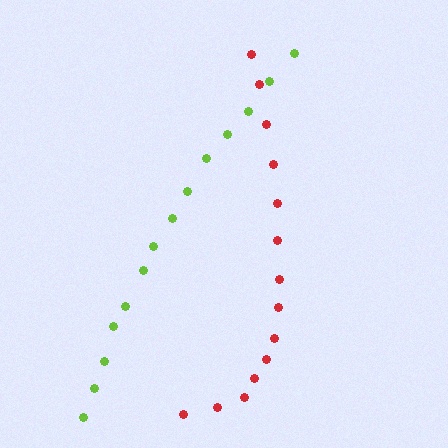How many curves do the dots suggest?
There are 2 distinct paths.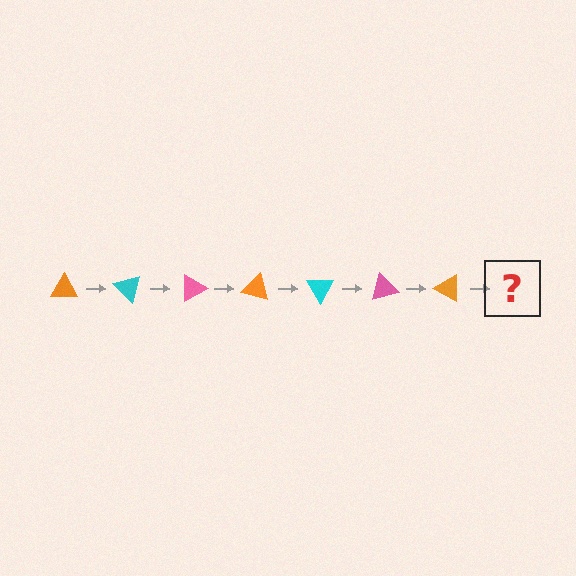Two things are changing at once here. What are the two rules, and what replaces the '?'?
The two rules are that it rotates 45 degrees each step and the color cycles through orange, cyan, and pink. The '?' should be a cyan triangle, rotated 315 degrees from the start.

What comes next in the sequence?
The next element should be a cyan triangle, rotated 315 degrees from the start.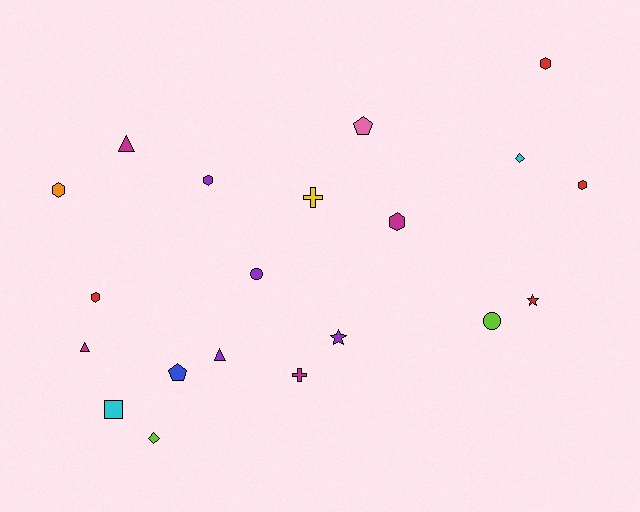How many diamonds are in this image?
There are 2 diamonds.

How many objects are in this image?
There are 20 objects.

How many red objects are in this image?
There are 4 red objects.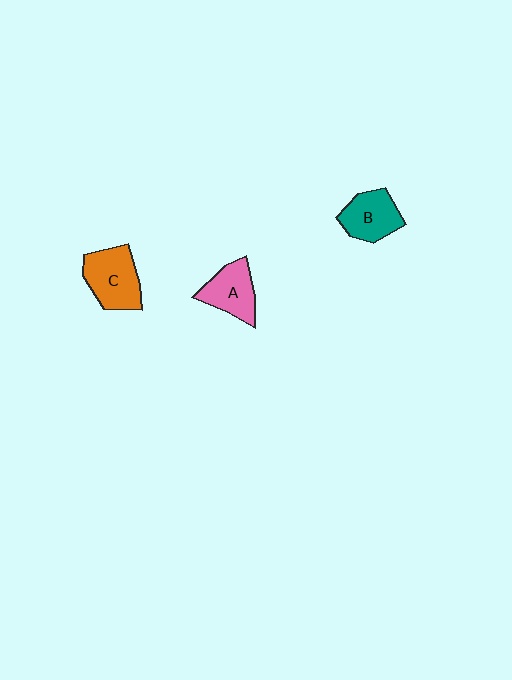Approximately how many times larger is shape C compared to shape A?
Approximately 1.2 times.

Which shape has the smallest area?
Shape A (pink).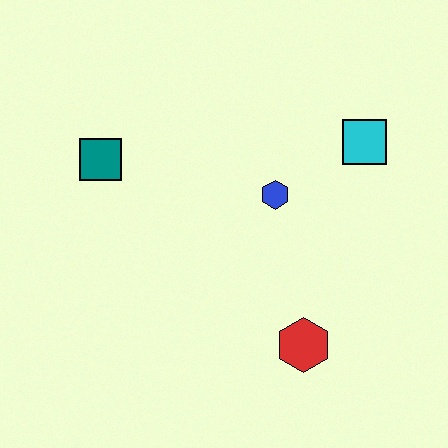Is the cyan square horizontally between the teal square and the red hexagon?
No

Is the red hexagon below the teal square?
Yes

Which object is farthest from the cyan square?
The teal square is farthest from the cyan square.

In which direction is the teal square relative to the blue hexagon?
The teal square is to the left of the blue hexagon.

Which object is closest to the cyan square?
The blue hexagon is closest to the cyan square.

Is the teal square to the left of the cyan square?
Yes